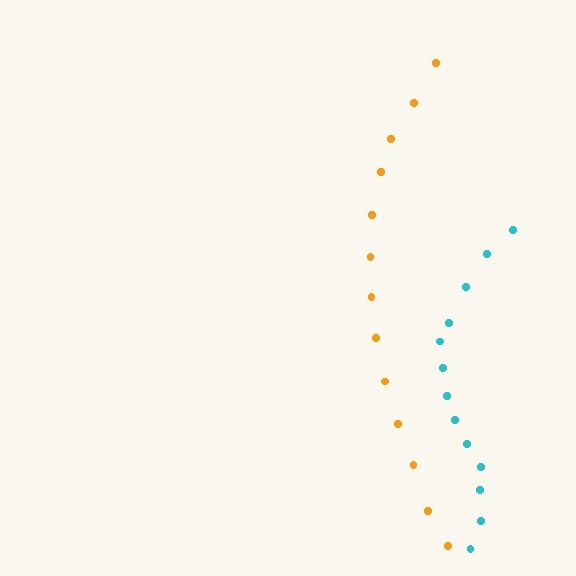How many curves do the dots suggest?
There are 2 distinct paths.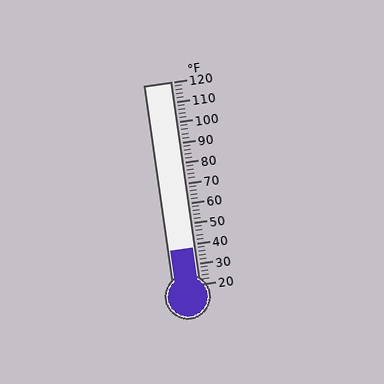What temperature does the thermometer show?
The thermometer shows approximately 38°F.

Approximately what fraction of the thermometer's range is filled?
The thermometer is filled to approximately 20% of its range.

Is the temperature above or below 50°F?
The temperature is below 50°F.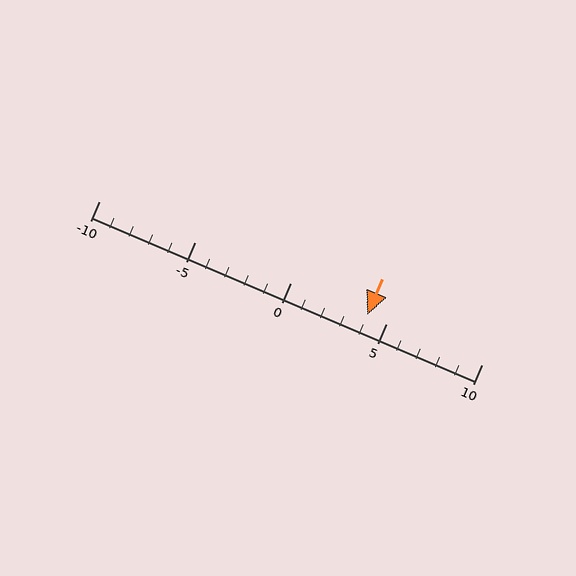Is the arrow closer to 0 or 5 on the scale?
The arrow is closer to 5.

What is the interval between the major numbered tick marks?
The major tick marks are spaced 5 units apart.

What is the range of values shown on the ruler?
The ruler shows values from -10 to 10.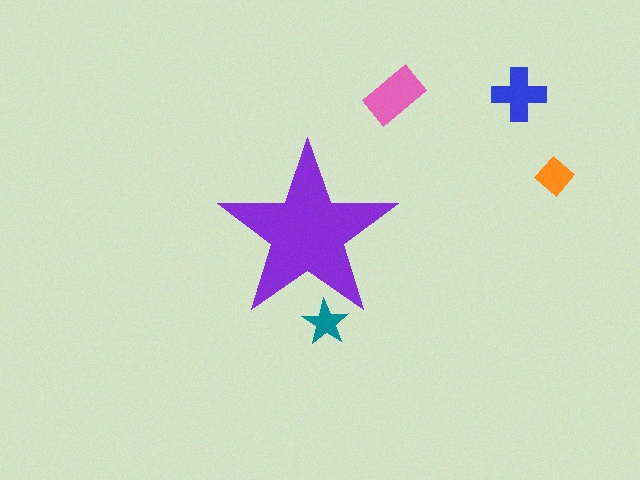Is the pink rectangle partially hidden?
No, the pink rectangle is fully visible.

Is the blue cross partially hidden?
No, the blue cross is fully visible.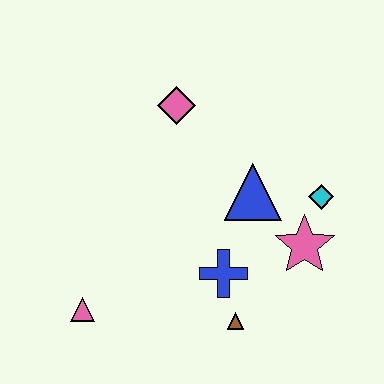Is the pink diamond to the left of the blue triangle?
Yes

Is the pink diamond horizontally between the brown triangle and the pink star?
No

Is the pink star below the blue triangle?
Yes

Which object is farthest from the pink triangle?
The cyan diamond is farthest from the pink triangle.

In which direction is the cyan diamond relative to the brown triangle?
The cyan diamond is above the brown triangle.